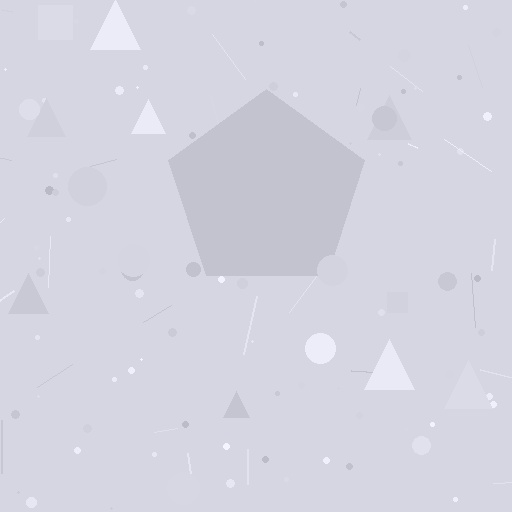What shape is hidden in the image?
A pentagon is hidden in the image.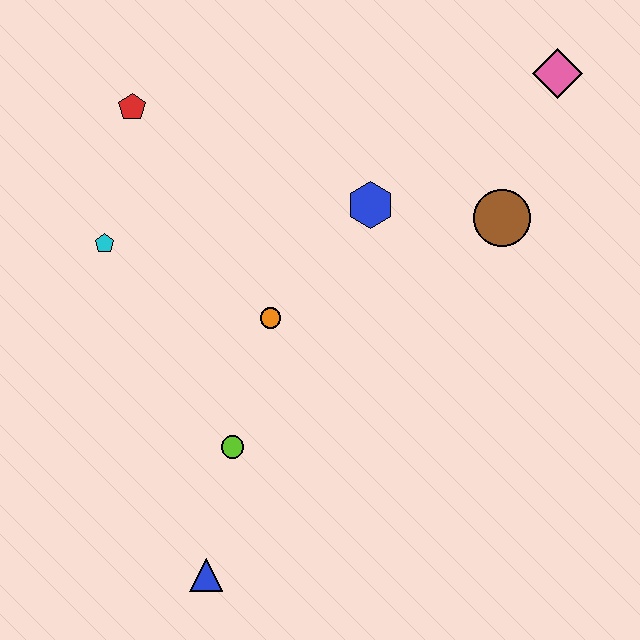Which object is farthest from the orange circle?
The pink diamond is farthest from the orange circle.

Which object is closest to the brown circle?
The blue hexagon is closest to the brown circle.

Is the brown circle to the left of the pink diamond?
Yes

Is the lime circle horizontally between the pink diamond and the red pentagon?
Yes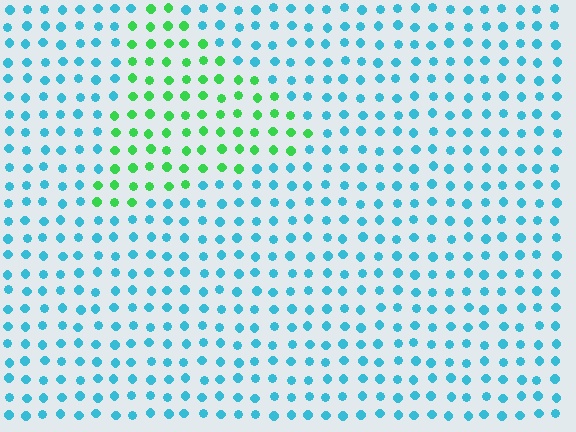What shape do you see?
I see a triangle.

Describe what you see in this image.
The image is filled with small cyan elements in a uniform arrangement. A triangle-shaped region is visible where the elements are tinted to a slightly different hue, forming a subtle color boundary.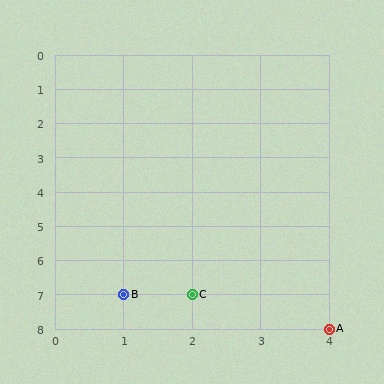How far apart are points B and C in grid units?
Points B and C are 1 column apart.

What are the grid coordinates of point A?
Point A is at grid coordinates (4, 8).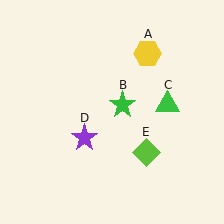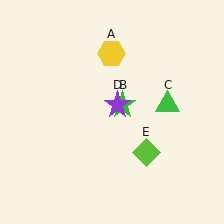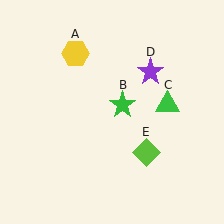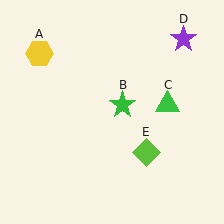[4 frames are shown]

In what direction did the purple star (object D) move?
The purple star (object D) moved up and to the right.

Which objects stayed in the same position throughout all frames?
Green star (object B) and green triangle (object C) and lime diamond (object E) remained stationary.